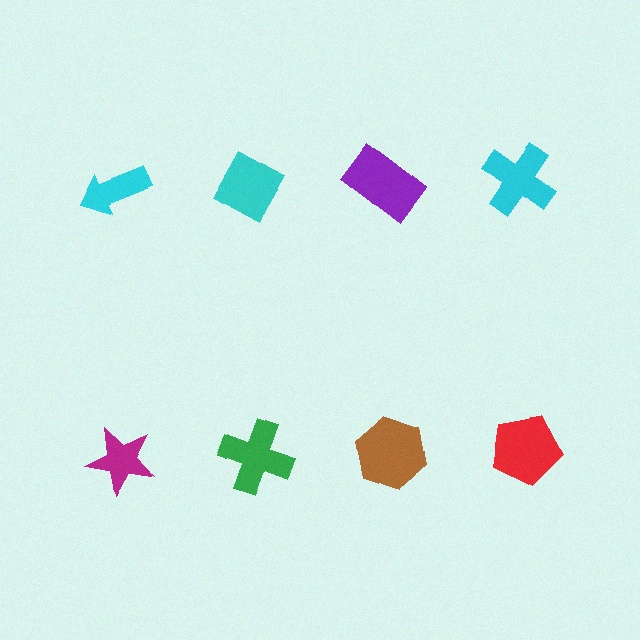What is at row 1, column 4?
A cyan cross.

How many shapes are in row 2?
4 shapes.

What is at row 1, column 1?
A cyan arrow.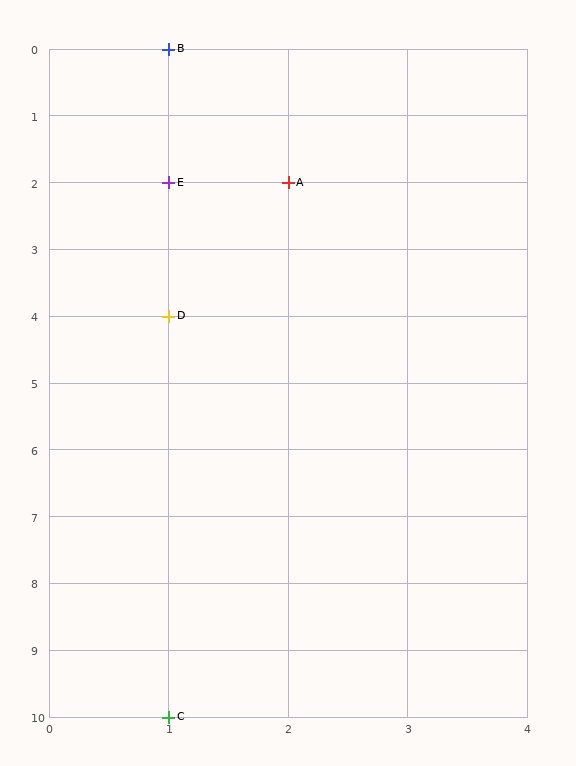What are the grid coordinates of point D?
Point D is at grid coordinates (1, 4).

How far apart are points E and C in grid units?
Points E and C are 8 rows apart.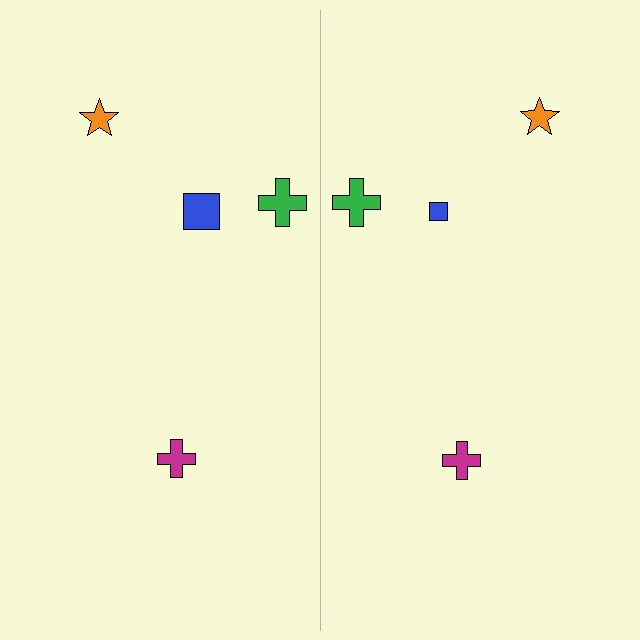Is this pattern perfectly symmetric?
No, the pattern is not perfectly symmetric. The blue square on the right side has a different size than its mirror counterpart.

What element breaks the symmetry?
The blue square on the right side has a different size than its mirror counterpart.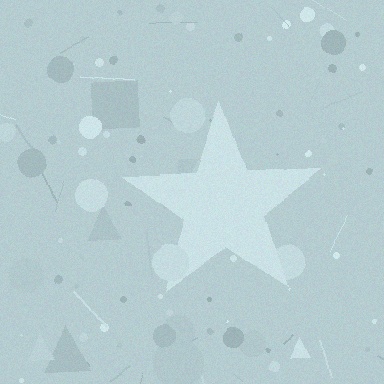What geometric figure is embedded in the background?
A star is embedded in the background.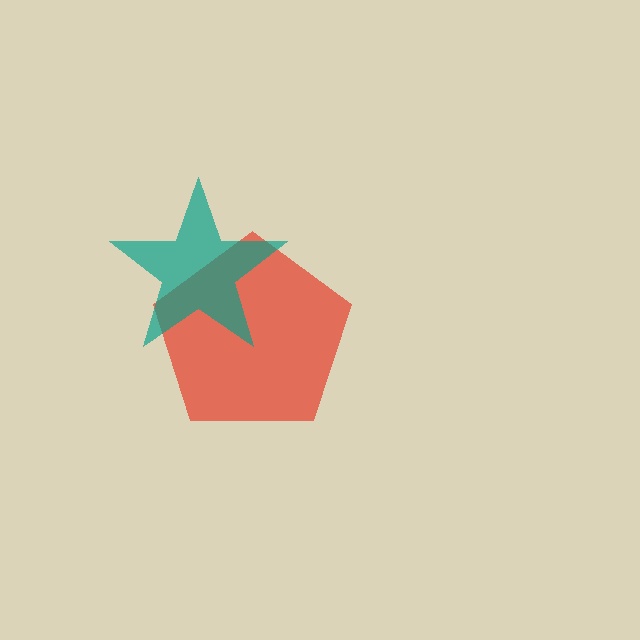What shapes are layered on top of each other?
The layered shapes are: a red pentagon, a teal star.